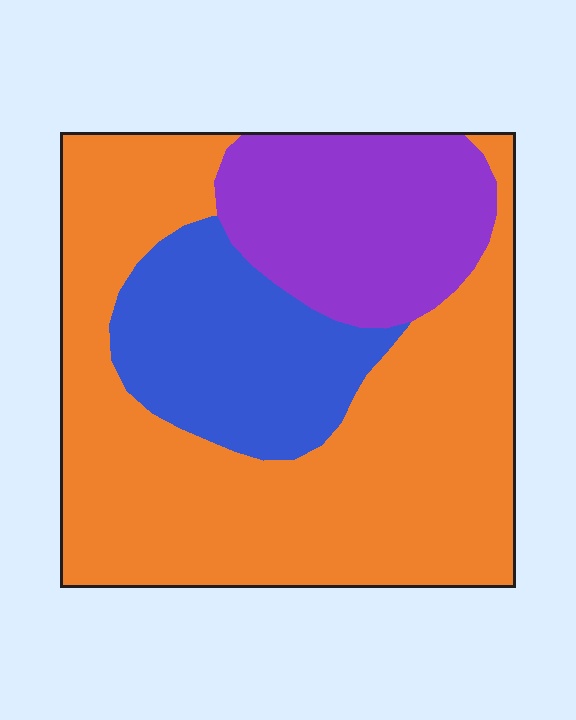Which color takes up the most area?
Orange, at roughly 60%.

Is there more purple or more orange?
Orange.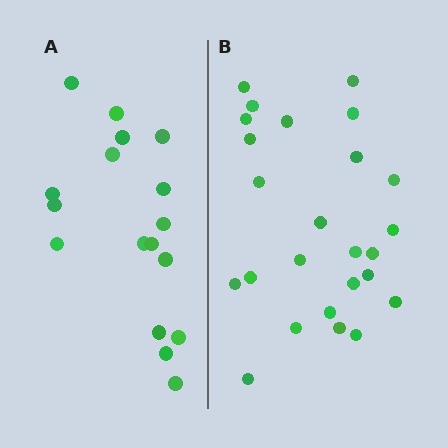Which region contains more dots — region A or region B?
Region B (the right region) has more dots.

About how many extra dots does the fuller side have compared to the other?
Region B has roughly 8 or so more dots than region A.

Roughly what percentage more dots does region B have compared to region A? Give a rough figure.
About 45% more.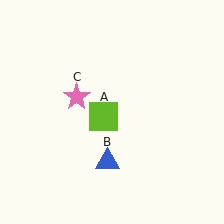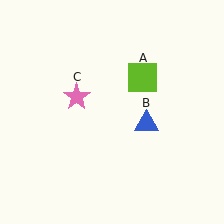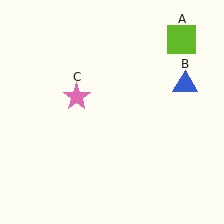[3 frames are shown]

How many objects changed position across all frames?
2 objects changed position: lime square (object A), blue triangle (object B).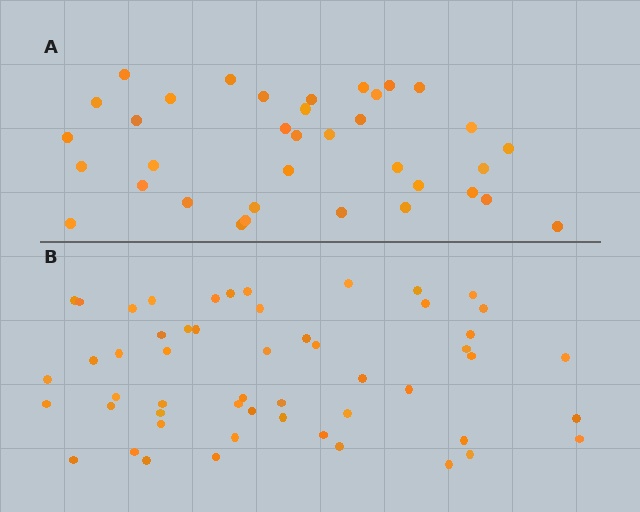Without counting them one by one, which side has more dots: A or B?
Region B (the bottom region) has more dots.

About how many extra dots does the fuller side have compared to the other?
Region B has approximately 15 more dots than region A.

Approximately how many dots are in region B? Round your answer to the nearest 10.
About 50 dots. (The exact count is 53, which rounds to 50.)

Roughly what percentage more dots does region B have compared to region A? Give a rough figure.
About 45% more.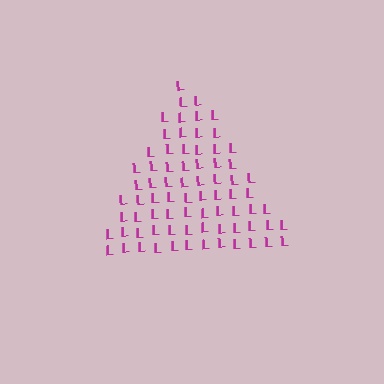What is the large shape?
The large shape is a triangle.